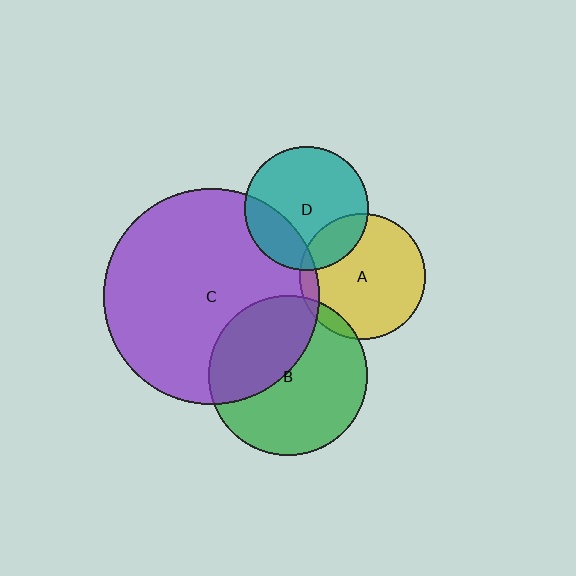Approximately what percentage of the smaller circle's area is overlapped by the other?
Approximately 25%.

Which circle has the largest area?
Circle C (purple).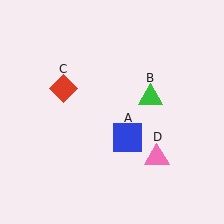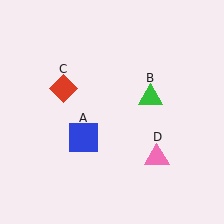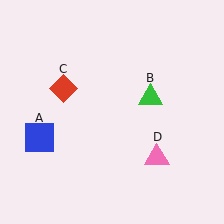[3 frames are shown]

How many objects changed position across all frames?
1 object changed position: blue square (object A).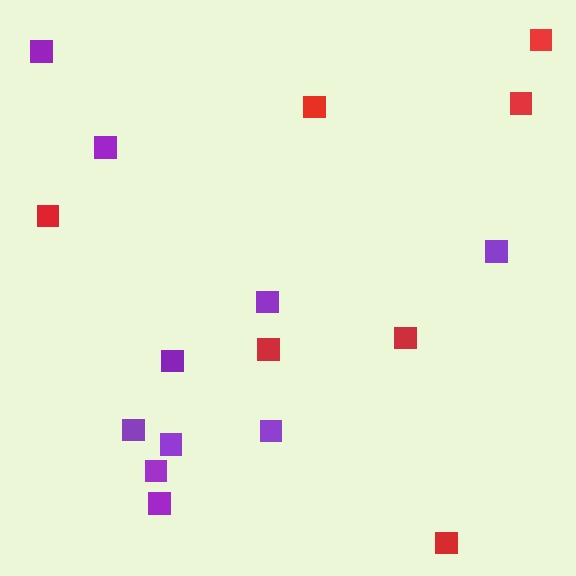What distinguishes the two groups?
There are 2 groups: one group of purple squares (10) and one group of red squares (7).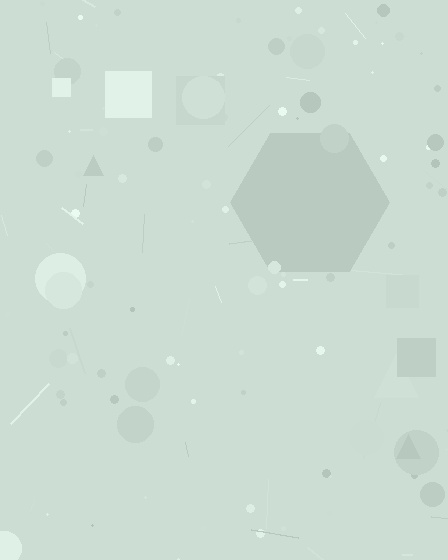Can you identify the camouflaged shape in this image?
The camouflaged shape is a hexagon.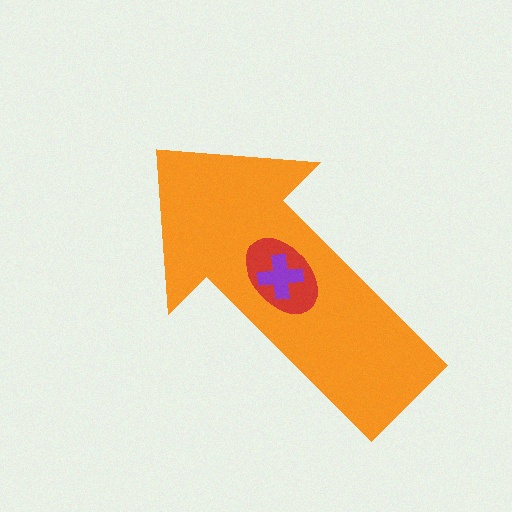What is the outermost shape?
The orange arrow.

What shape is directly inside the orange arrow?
The red ellipse.